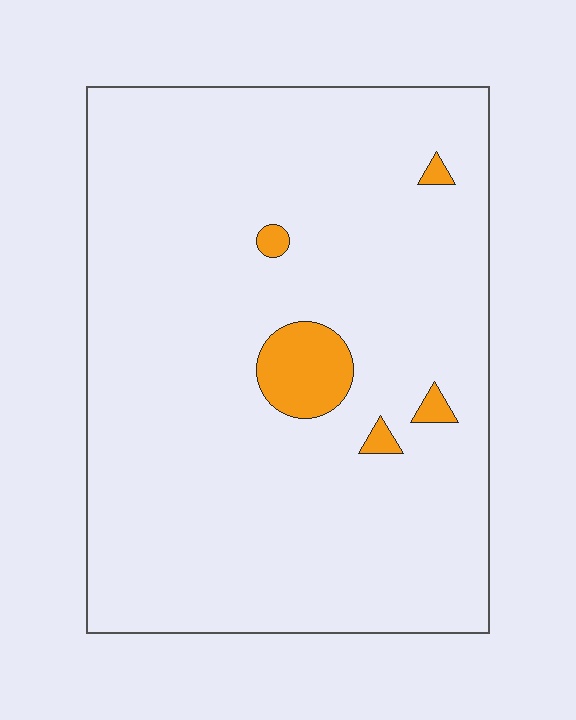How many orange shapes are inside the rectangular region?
5.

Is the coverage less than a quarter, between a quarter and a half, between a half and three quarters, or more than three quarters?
Less than a quarter.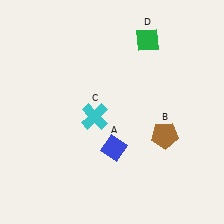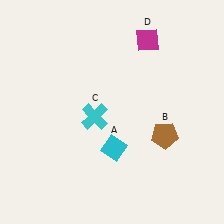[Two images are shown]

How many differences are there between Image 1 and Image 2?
There are 2 differences between the two images.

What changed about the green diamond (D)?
In Image 1, D is green. In Image 2, it changed to magenta.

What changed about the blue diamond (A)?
In Image 1, A is blue. In Image 2, it changed to cyan.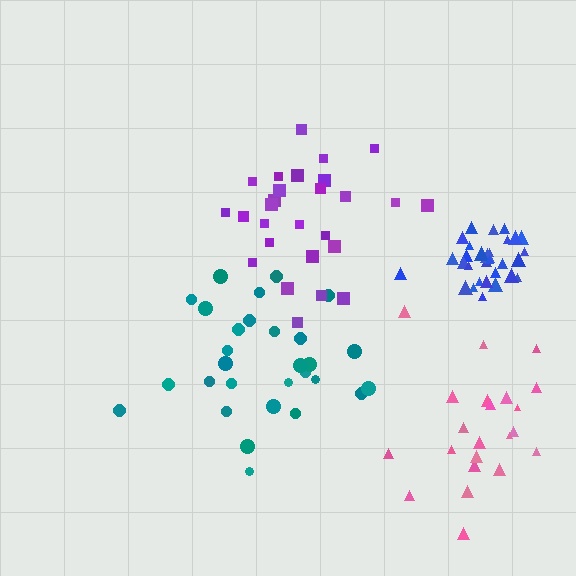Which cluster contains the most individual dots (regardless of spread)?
Blue (30).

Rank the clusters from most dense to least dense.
blue, purple, teal, pink.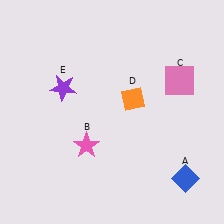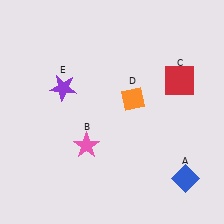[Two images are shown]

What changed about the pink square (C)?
In Image 1, C is pink. In Image 2, it changed to red.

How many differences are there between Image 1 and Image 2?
There is 1 difference between the two images.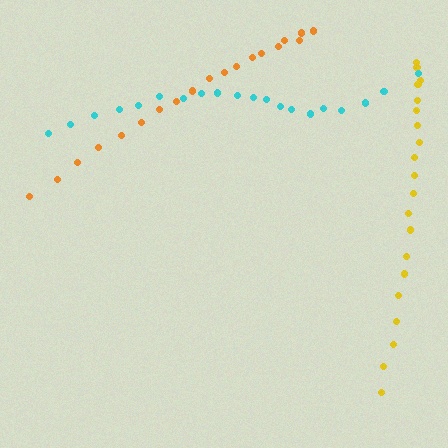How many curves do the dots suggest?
There are 3 distinct paths.